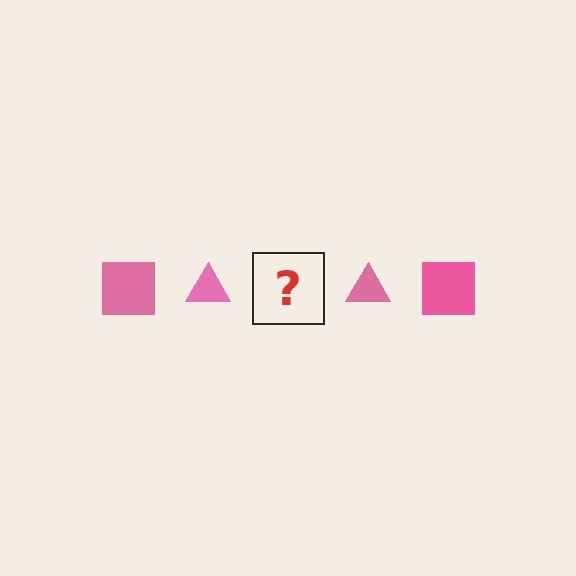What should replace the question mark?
The question mark should be replaced with a pink square.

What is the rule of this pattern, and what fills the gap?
The rule is that the pattern cycles through square, triangle shapes in pink. The gap should be filled with a pink square.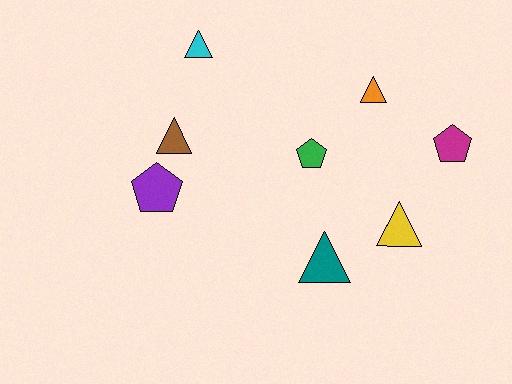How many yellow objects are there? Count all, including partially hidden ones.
There is 1 yellow object.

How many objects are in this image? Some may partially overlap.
There are 8 objects.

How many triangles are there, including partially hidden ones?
There are 5 triangles.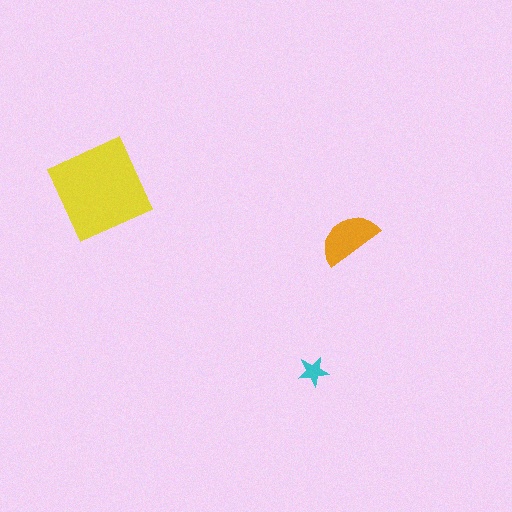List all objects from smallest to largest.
The cyan star, the orange semicircle, the yellow square.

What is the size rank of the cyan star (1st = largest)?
3rd.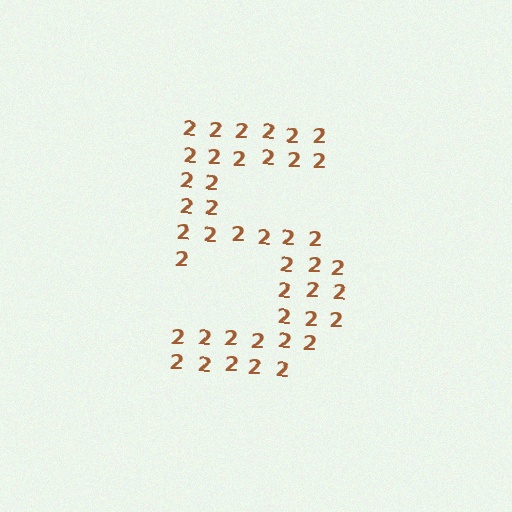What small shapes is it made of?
It is made of small digit 2's.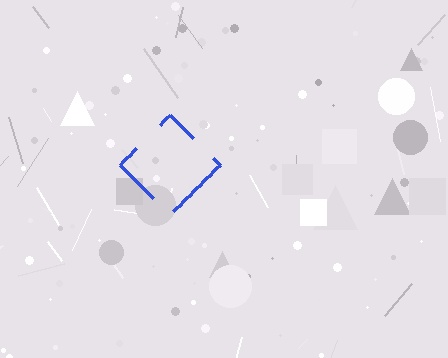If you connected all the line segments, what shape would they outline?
They would outline a diamond.